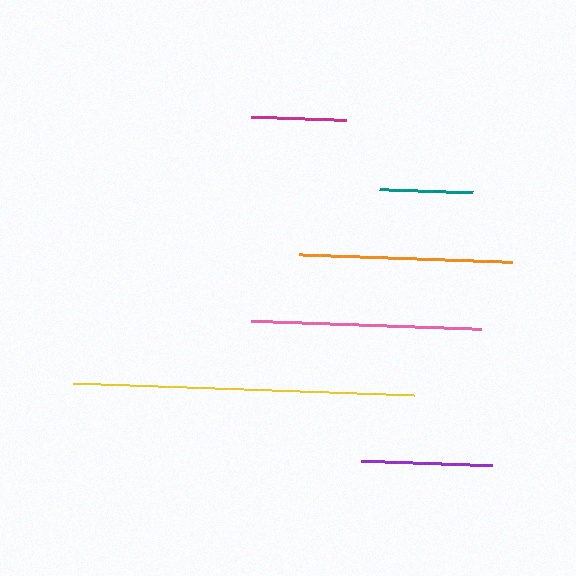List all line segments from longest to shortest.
From longest to shortest: yellow, pink, orange, purple, magenta, teal.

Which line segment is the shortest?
The teal line is the shortest at approximately 93 pixels.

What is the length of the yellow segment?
The yellow segment is approximately 342 pixels long.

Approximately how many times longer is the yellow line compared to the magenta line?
The yellow line is approximately 3.6 times the length of the magenta line.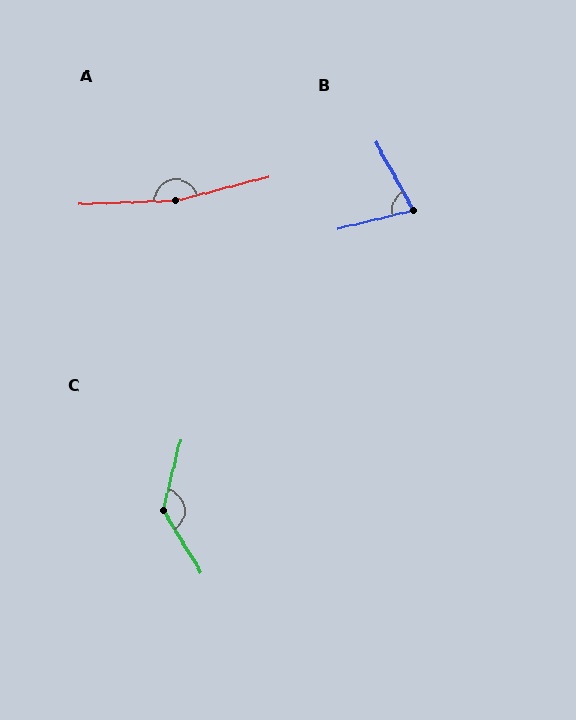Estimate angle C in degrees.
Approximately 135 degrees.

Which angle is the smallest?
B, at approximately 74 degrees.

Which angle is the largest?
A, at approximately 168 degrees.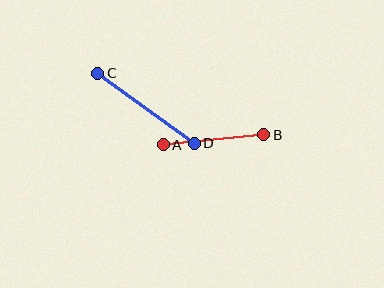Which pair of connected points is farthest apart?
Points C and D are farthest apart.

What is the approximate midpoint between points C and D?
The midpoint is at approximately (146, 108) pixels.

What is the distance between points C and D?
The distance is approximately 119 pixels.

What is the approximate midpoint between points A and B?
The midpoint is at approximately (214, 140) pixels.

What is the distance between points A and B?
The distance is approximately 101 pixels.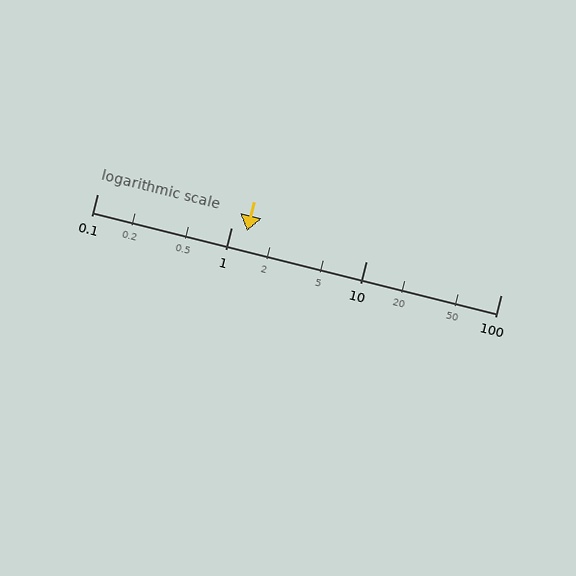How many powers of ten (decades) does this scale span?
The scale spans 3 decades, from 0.1 to 100.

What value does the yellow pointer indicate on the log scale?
The pointer indicates approximately 1.3.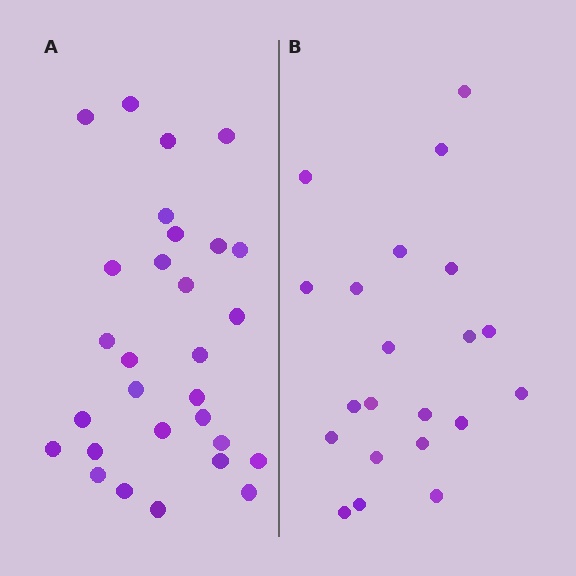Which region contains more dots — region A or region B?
Region A (the left region) has more dots.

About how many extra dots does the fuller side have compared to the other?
Region A has roughly 8 or so more dots than region B.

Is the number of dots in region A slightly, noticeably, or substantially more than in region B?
Region A has noticeably more, but not dramatically so. The ratio is roughly 1.4 to 1.